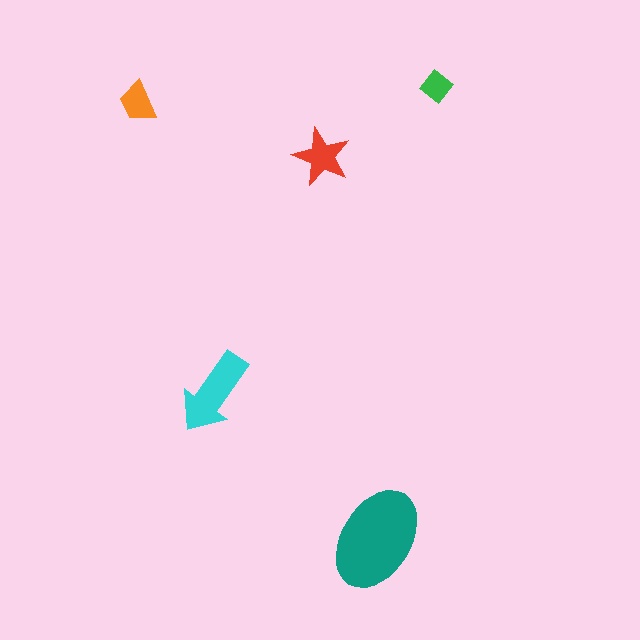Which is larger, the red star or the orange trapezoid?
The red star.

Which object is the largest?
The teal ellipse.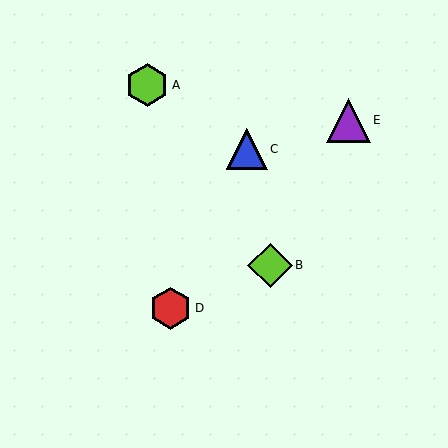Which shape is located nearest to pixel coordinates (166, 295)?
The red hexagon (labeled D) at (171, 308) is nearest to that location.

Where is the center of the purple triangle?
The center of the purple triangle is at (348, 120).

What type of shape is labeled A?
Shape A is a lime hexagon.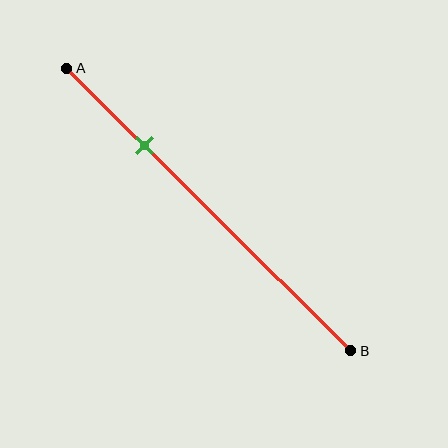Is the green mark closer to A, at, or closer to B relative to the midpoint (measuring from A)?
The green mark is closer to point A than the midpoint of segment AB.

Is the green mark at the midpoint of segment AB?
No, the mark is at about 25% from A, not at the 50% midpoint.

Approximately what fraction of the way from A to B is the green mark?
The green mark is approximately 25% of the way from A to B.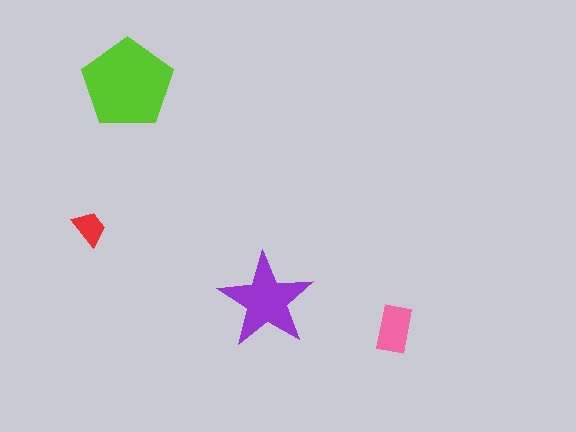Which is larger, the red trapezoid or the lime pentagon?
The lime pentagon.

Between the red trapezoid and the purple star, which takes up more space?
The purple star.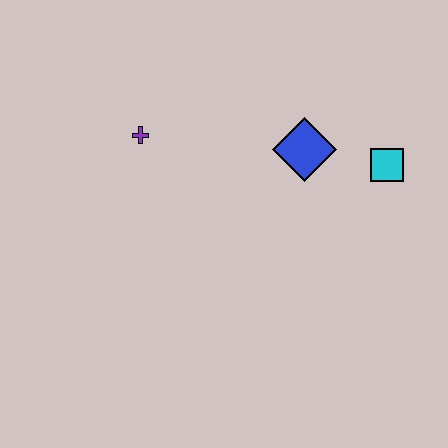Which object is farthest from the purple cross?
The cyan square is farthest from the purple cross.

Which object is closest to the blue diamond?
The cyan square is closest to the blue diamond.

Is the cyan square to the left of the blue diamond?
No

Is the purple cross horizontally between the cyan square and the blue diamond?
No